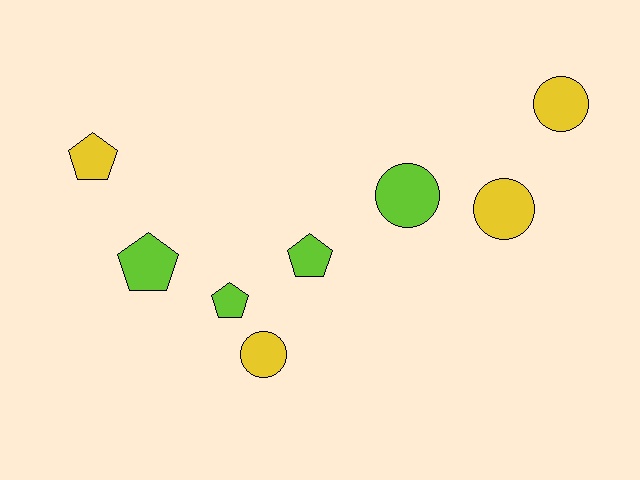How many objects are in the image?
There are 8 objects.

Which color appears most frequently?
Yellow, with 4 objects.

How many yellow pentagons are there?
There is 1 yellow pentagon.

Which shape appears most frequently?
Circle, with 4 objects.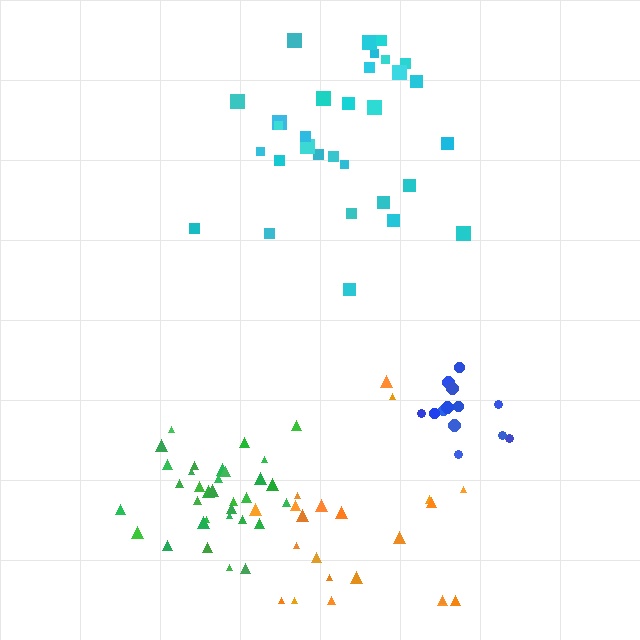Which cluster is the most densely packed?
Blue.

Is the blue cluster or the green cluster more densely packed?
Blue.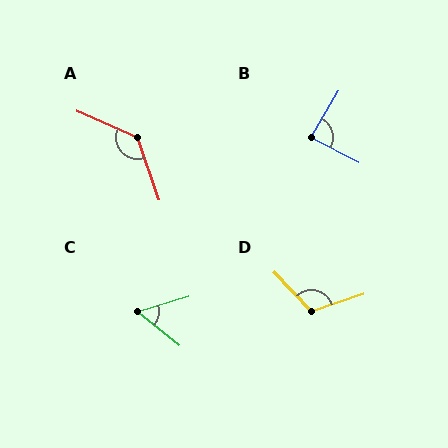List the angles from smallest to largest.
C (56°), B (87°), D (115°), A (133°).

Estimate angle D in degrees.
Approximately 115 degrees.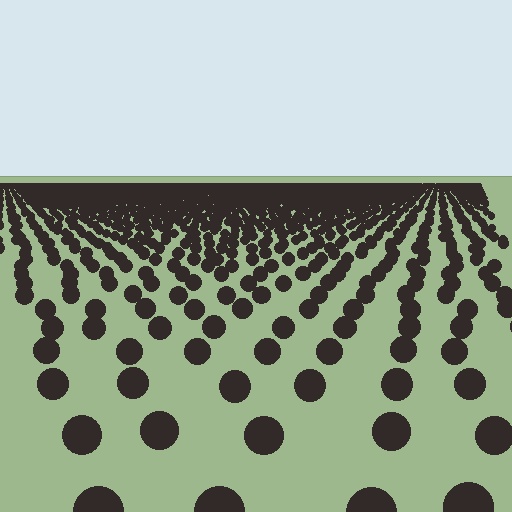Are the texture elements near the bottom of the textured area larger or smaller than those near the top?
Larger. Near the bottom, elements are closer to the viewer and appear at a bigger on-screen size.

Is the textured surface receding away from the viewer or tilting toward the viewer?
The surface is receding away from the viewer. Texture elements get smaller and denser toward the top.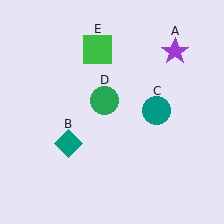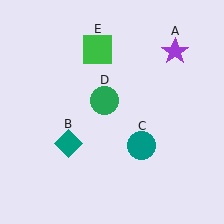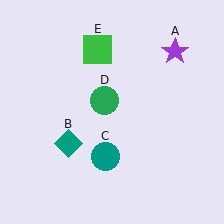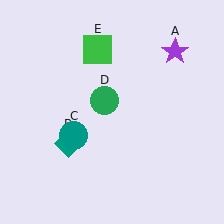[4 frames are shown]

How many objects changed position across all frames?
1 object changed position: teal circle (object C).